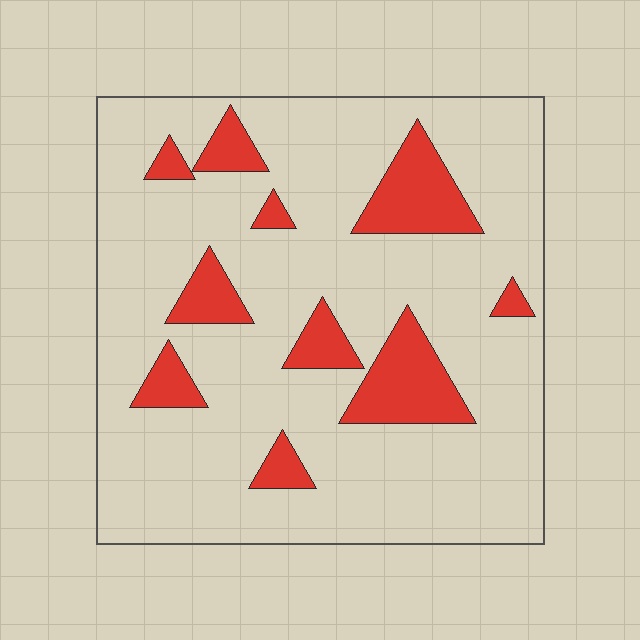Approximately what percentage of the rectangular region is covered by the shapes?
Approximately 15%.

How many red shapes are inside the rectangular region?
10.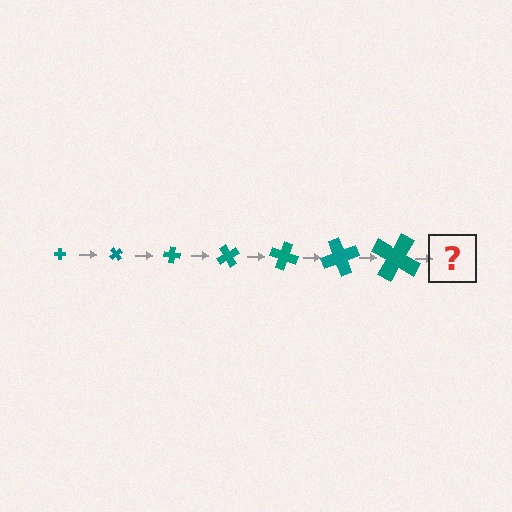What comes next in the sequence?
The next element should be a cross, larger than the previous one and rotated 350 degrees from the start.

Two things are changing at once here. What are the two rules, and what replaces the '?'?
The two rules are that the cross grows larger each step and it rotates 50 degrees each step. The '?' should be a cross, larger than the previous one and rotated 350 degrees from the start.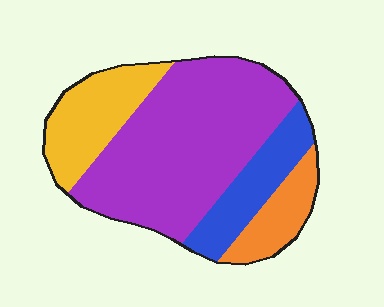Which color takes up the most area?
Purple, at roughly 55%.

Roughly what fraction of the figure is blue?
Blue takes up about one sixth (1/6) of the figure.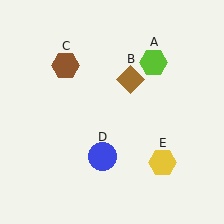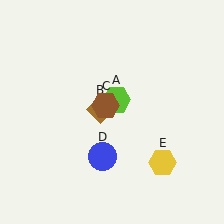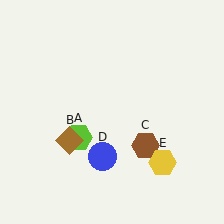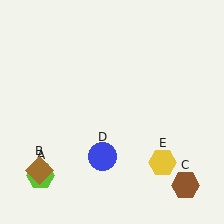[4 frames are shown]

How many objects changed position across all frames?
3 objects changed position: lime hexagon (object A), brown diamond (object B), brown hexagon (object C).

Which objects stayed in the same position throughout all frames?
Blue circle (object D) and yellow hexagon (object E) remained stationary.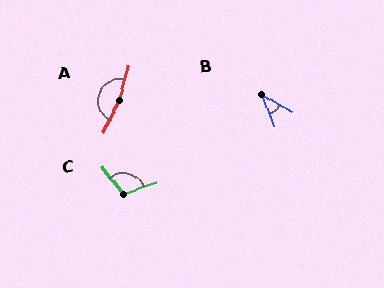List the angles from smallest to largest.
B (38°), C (109°), A (168°).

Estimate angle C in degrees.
Approximately 109 degrees.